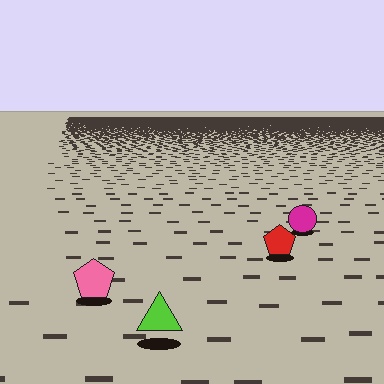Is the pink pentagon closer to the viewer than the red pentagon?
Yes. The pink pentagon is closer — you can tell from the texture gradient: the ground texture is coarser near it.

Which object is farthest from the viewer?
The magenta circle is farthest from the viewer. It appears smaller and the ground texture around it is denser.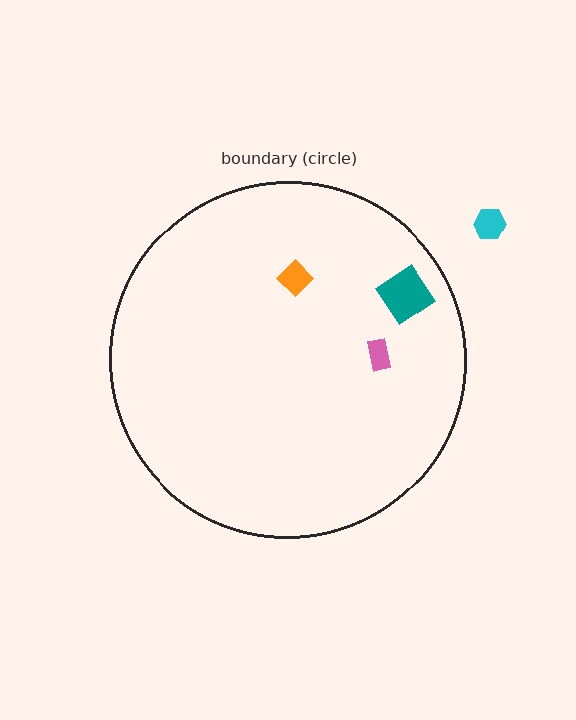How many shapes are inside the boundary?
3 inside, 1 outside.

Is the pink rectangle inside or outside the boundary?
Inside.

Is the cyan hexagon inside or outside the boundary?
Outside.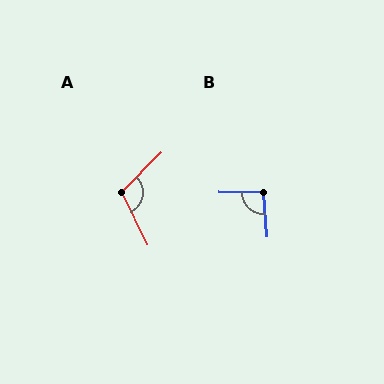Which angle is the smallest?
B, at approximately 95 degrees.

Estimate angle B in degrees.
Approximately 95 degrees.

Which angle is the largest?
A, at approximately 109 degrees.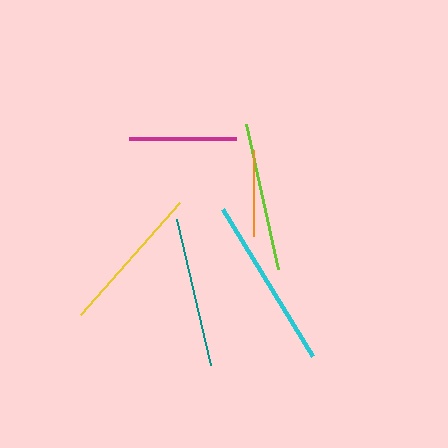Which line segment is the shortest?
The orange line is the shortest at approximately 86 pixels.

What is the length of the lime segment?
The lime segment is approximately 149 pixels long.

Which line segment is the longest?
The cyan line is the longest at approximately 172 pixels.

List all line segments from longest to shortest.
From longest to shortest: cyan, teal, yellow, lime, magenta, orange.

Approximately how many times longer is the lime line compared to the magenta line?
The lime line is approximately 1.4 times the length of the magenta line.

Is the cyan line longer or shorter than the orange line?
The cyan line is longer than the orange line.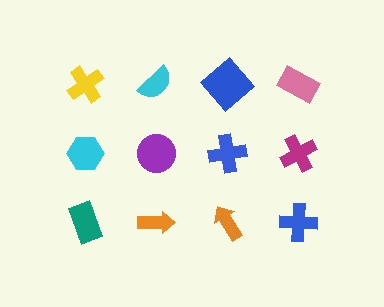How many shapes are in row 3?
4 shapes.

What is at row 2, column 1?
A cyan hexagon.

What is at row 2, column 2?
A purple circle.